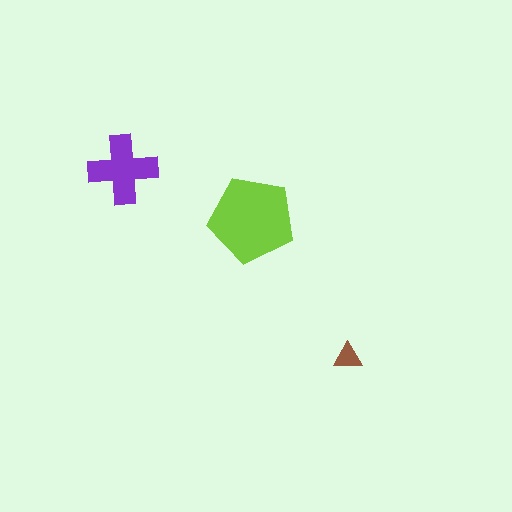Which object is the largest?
The lime pentagon.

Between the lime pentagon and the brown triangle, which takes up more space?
The lime pentagon.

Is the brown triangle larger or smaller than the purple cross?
Smaller.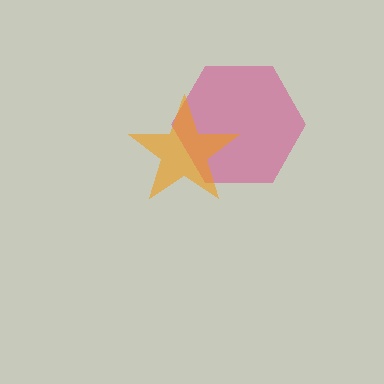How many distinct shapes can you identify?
There are 2 distinct shapes: a magenta hexagon, an orange star.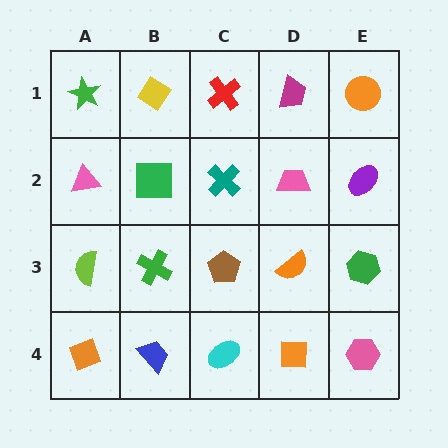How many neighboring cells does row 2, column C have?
4.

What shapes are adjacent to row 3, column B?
A green square (row 2, column B), a blue trapezoid (row 4, column B), a lime semicircle (row 3, column A), a brown pentagon (row 3, column C).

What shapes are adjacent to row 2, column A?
A green star (row 1, column A), a lime semicircle (row 3, column A), a green square (row 2, column B).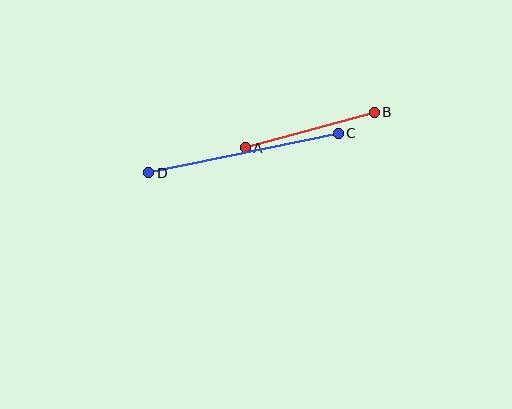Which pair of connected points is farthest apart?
Points C and D are farthest apart.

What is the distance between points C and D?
The distance is approximately 194 pixels.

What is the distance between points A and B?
The distance is approximately 134 pixels.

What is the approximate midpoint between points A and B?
The midpoint is at approximately (310, 130) pixels.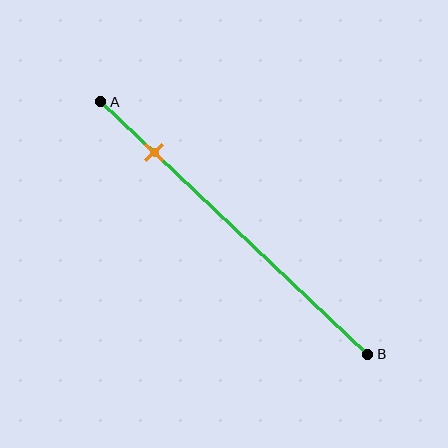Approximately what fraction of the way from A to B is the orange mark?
The orange mark is approximately 20% of the way from A to B.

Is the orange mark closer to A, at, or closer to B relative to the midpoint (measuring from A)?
The orange mark is closer to point A than the midpoint of segment AB.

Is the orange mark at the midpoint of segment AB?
No, the mark is at about 20% from A, not at the 50% midpoint.